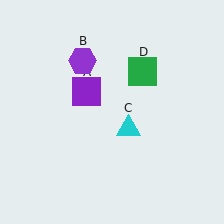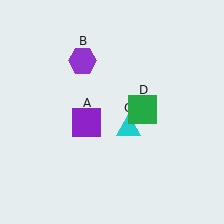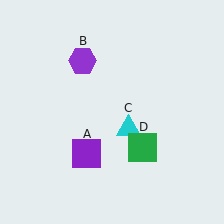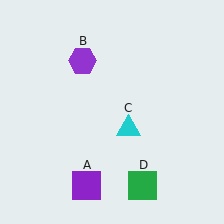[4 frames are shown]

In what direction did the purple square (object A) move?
The purple square (object A) moved down.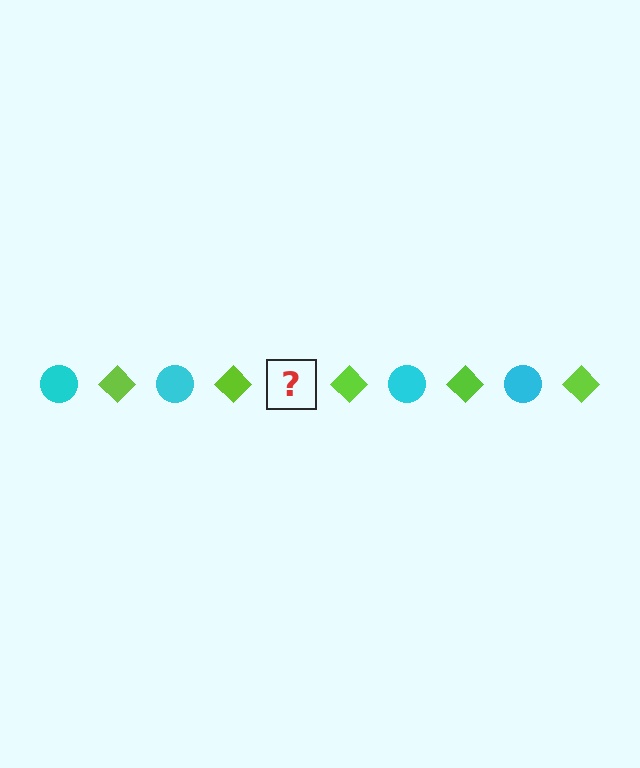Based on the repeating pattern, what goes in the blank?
The blank should be a cyan circle.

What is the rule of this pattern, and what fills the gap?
The rule is that the pattern alternates between cyan circle and lime diamond. The gap should be filled with a cyan circle.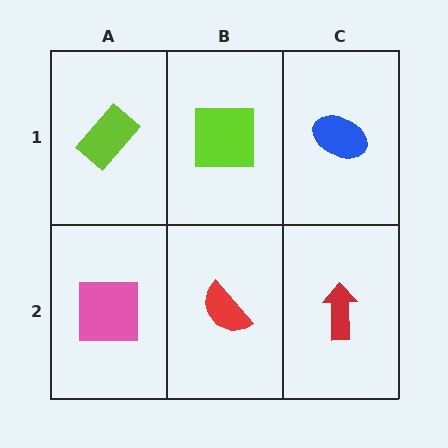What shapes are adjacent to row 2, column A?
A lime rectangle (row 1, column A), a red semicircle (row 2, column B).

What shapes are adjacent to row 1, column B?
A red semicircle (row 2, column B), a lime rectangle (row 1, column A), a blue ellipse (row 1, column C).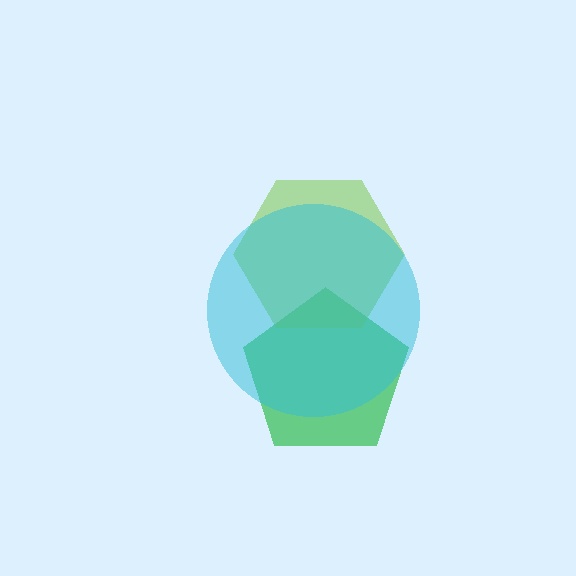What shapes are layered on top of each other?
The layered shapes are: a green pentagon, a lime hexagon, a cyan circle.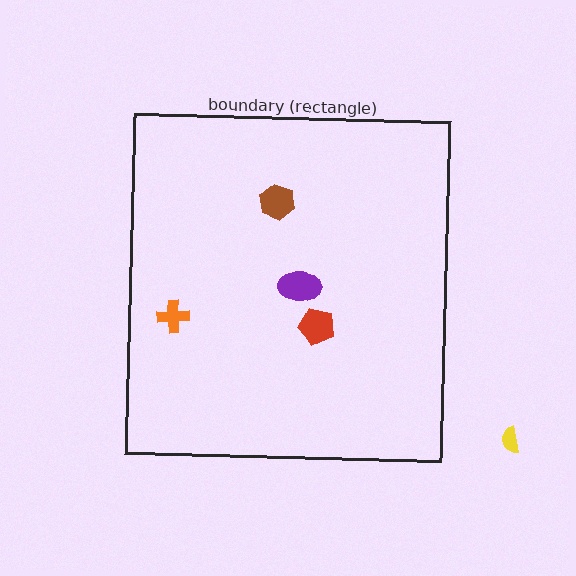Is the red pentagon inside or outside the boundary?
Inside.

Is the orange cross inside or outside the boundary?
Inside.